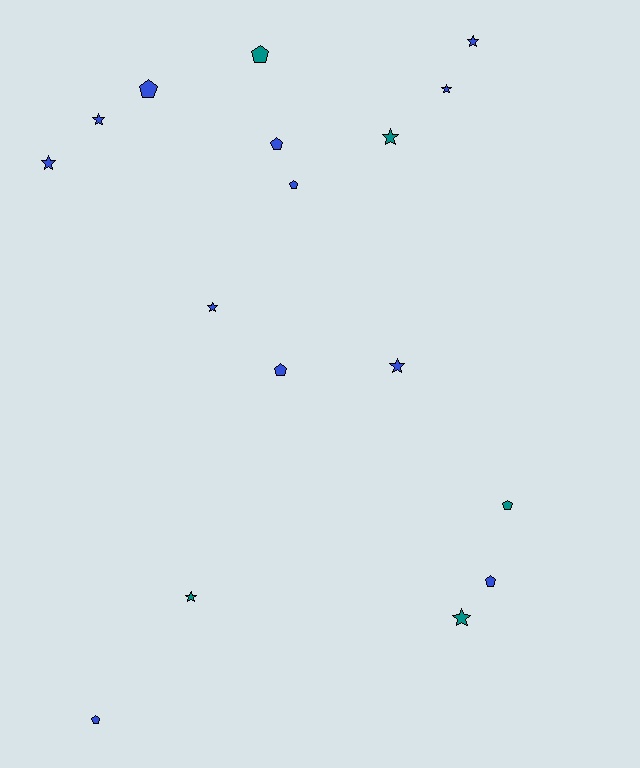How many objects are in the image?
There are 17 objects.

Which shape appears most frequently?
Star, with 9 objects.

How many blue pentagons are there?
There are 6 blue pentagons.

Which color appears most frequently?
Blue, with 12 objects.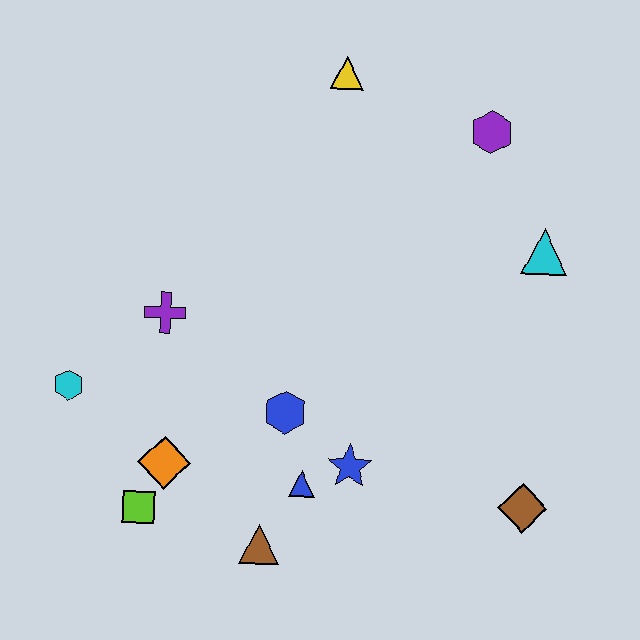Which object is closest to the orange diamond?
The lime square is closest to the orange diamond.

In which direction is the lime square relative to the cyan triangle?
The lime square is to the left of the cyan triangle.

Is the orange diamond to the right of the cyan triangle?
No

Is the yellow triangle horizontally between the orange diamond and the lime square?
No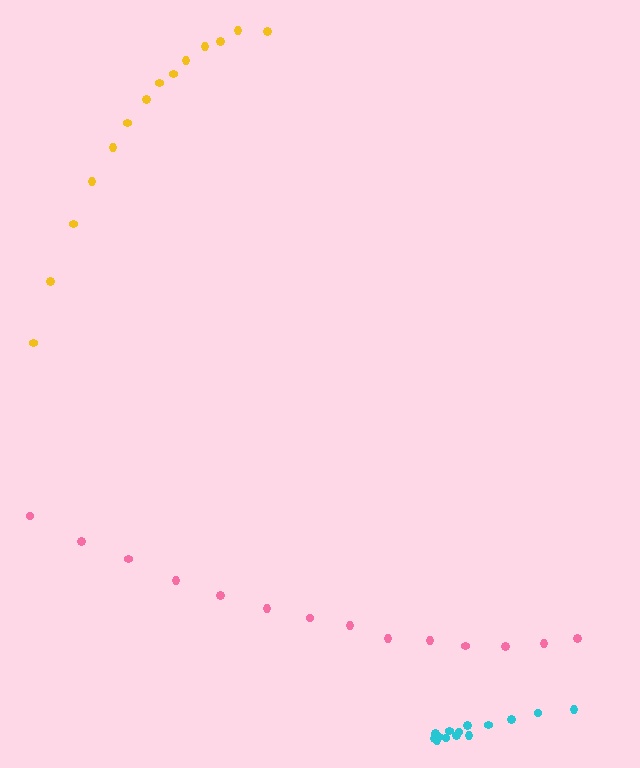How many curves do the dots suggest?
There are 3 distinct paths.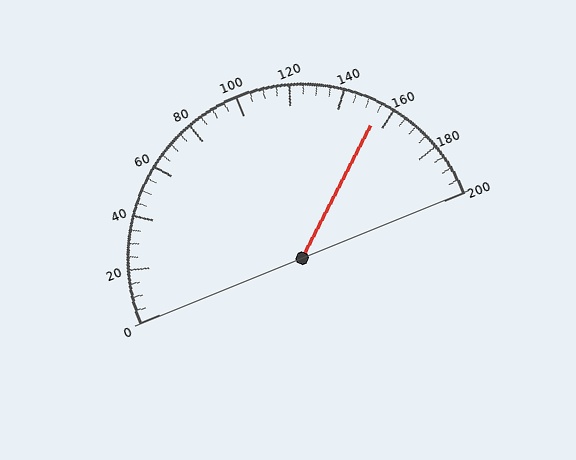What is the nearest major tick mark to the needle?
The nearest major tick mark is 160.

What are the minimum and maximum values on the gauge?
The gauge ranges from 0 to 200.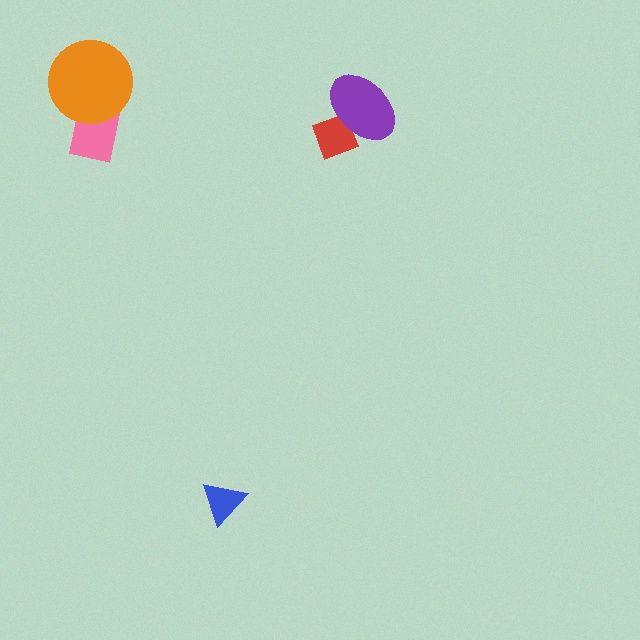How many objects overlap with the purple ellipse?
1 object overlaps with the purple ellipse.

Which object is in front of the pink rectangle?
The orange circle is in front of the pink rectangle.